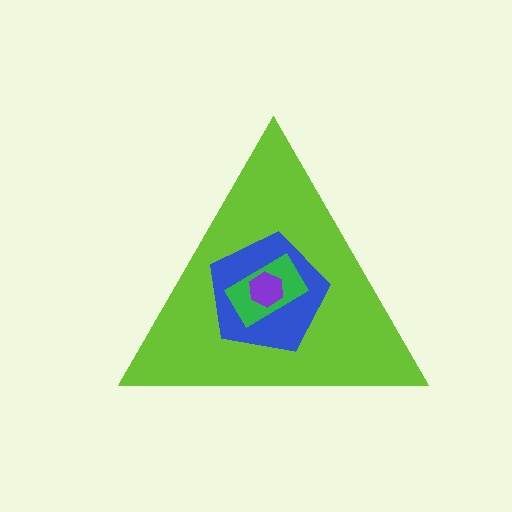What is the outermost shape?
The lime triangle.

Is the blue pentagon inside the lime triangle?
Yes.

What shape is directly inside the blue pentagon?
The green rectangle.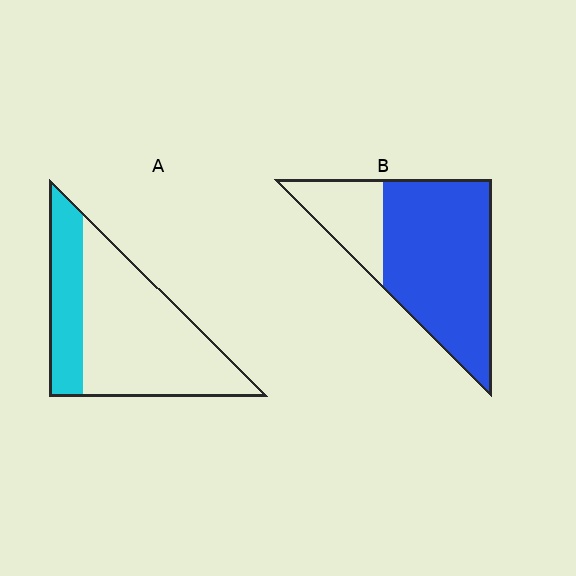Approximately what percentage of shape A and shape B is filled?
A is approximately 30% and B is approximately 75%.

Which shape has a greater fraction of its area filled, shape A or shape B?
Shape B.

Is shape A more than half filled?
No.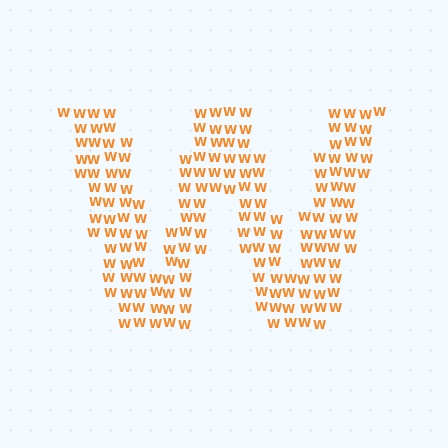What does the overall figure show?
The overall figure shows the letter W.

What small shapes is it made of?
It is made of small letter W's.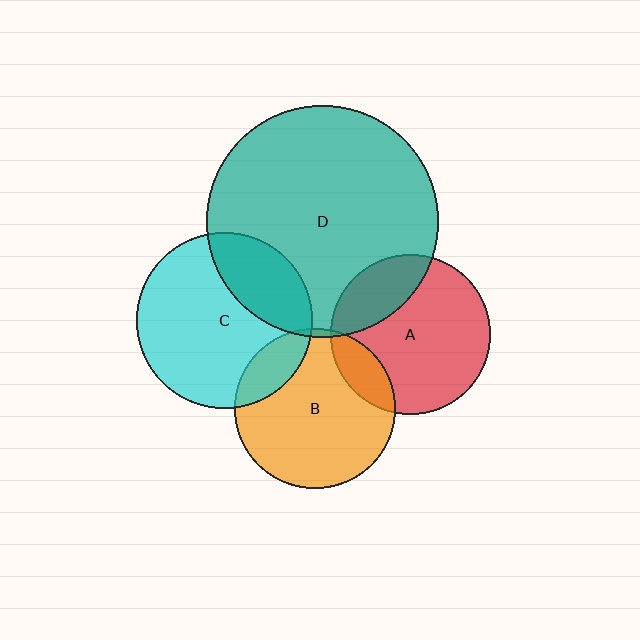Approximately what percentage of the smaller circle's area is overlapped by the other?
Approximately 25%.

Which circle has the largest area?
Circle D (teal).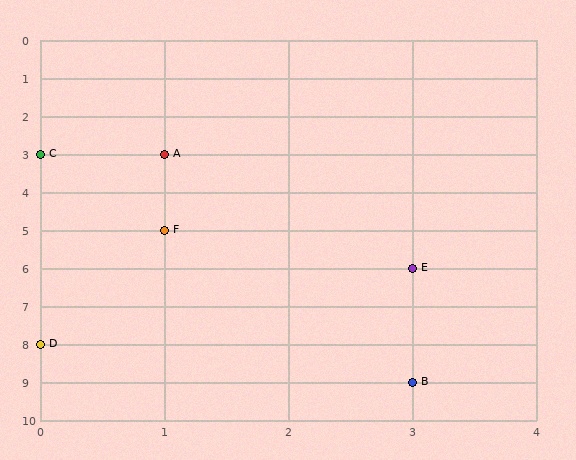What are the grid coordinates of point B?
Point B is at grid coordinates (3, 9).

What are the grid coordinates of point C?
Point C is at grid coordinates (0, 3).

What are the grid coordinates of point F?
Point F is at grid coordinates (1, 5).